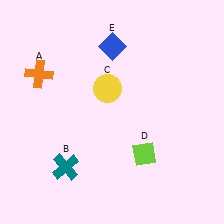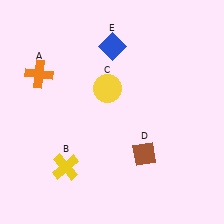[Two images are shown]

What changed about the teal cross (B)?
In Image 1, B is teal. In Image 2, it changed to yellow.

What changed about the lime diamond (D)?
In Image 1, D is lime. In Image 2, it changed to brown.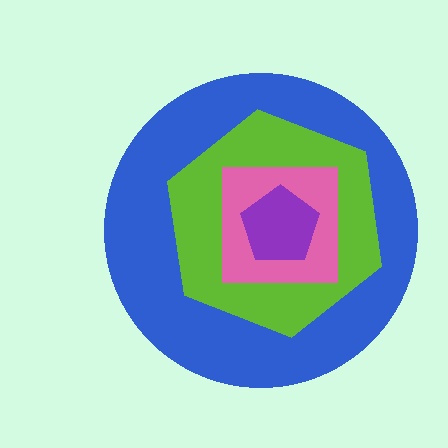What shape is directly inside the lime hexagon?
The pink square.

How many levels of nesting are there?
4.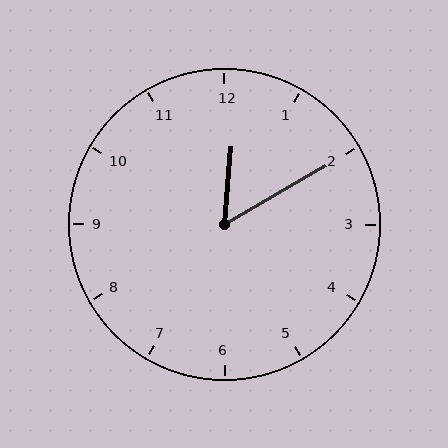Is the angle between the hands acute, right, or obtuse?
It is acute.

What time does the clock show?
12:10.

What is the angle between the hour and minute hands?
Approximately 55 degrees.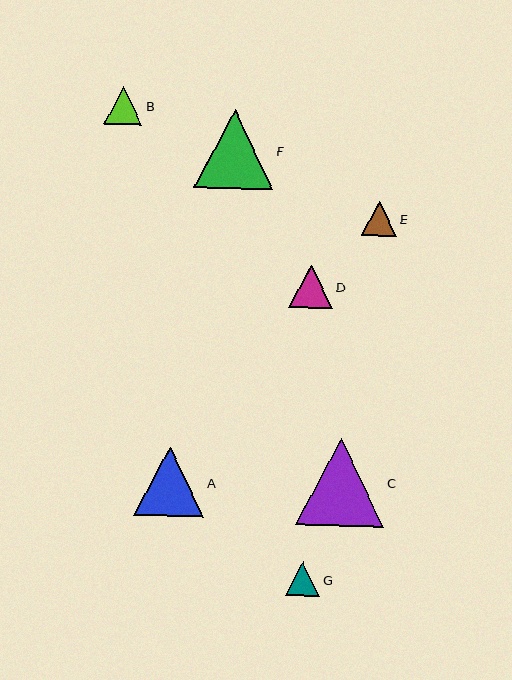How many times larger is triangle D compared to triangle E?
Triangle D is approximately 1.2 times the size of triangle E.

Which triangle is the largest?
Triangle C is the largest with a size of approximately 88 pixels.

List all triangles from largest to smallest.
From largest to smallest: C, F, A, D, B, E, G.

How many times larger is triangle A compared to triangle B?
Triangle A is approximately 1.8 times the size of triangle B.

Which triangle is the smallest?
Triangle G is the smallest with a size of approximately 34 pixels.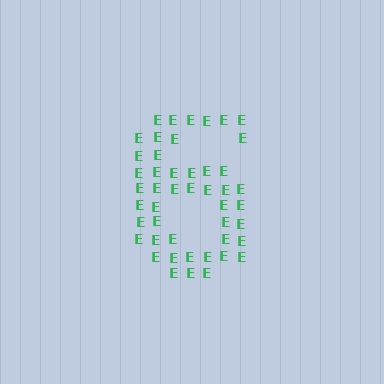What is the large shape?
The large shape is the digit 6.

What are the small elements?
The small elements are letter E's.